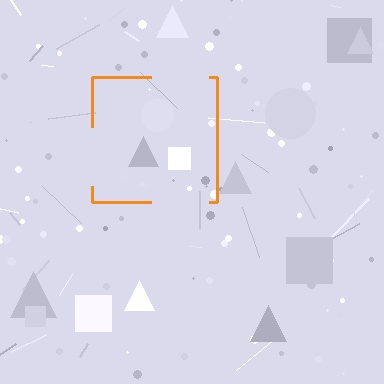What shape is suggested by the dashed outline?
The dashed outline suggests a square.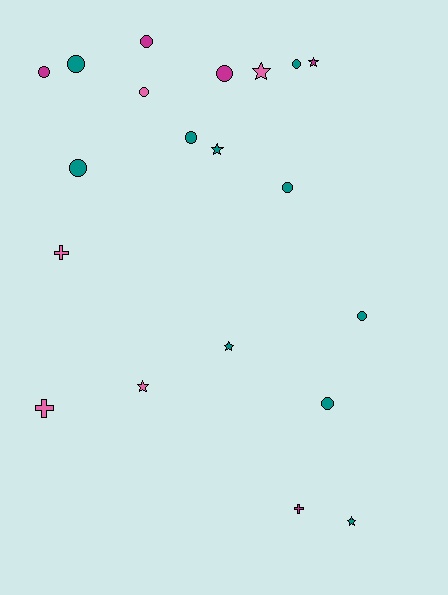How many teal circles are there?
There are 7 teal circles.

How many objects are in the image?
There are 20 objects.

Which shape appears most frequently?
Circle, with 11 objects.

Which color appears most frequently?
Teal, with 10 objects.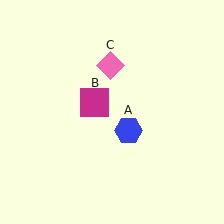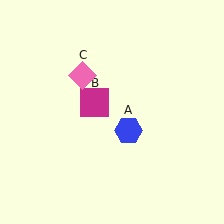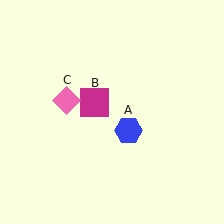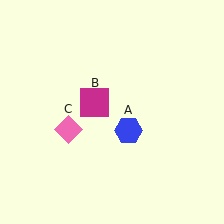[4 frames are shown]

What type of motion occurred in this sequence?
The pink diamond (object C) rotated counterclockwise around the center of the scene.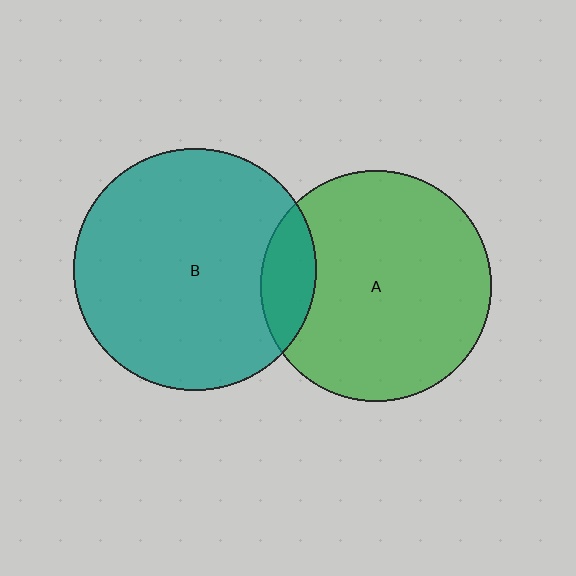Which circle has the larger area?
Circle B (teal).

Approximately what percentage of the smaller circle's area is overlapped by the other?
Approximately 15%.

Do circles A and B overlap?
Yes.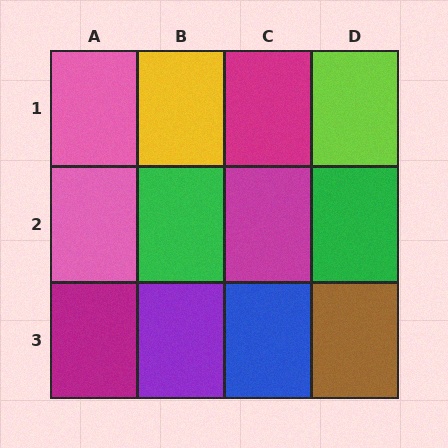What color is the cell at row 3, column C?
Blue.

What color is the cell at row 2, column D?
Green.